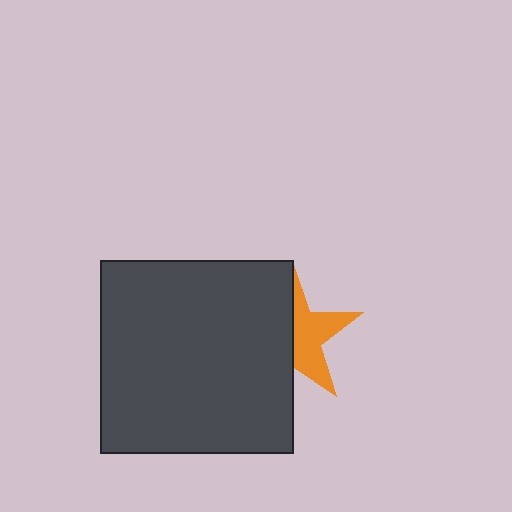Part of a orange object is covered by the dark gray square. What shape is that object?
It is a star.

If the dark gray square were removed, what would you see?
You would see the complete orange star.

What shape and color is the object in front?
The object in front is a dark gray square.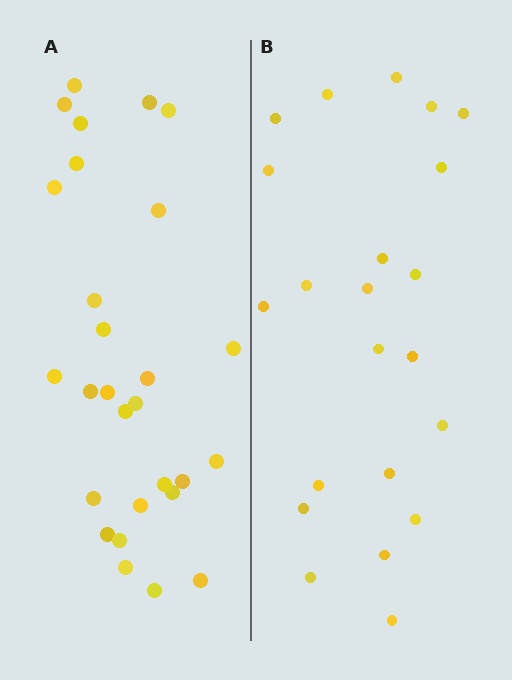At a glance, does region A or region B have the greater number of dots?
Region A (the left region) has more dots.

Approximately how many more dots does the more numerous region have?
Region A has about 6 more dots than region B.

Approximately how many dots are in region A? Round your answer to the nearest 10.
About 30 dots. (The exact count is 28, which rounds to 30.)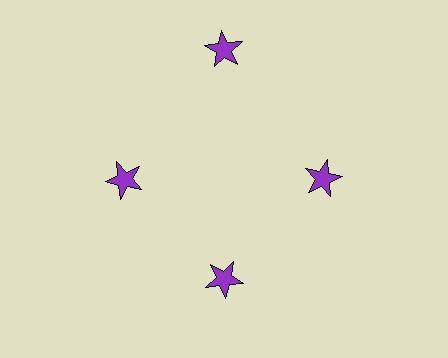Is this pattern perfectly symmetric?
No. The 4 purple stars are arranged in a ring, but one element near the 12 o'clock position is pushed outward from the center, breaking the 4-fold rotational symmetry.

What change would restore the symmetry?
The symmetry would be restored by moving it inward, back onto the ring so that all 4 stars sit at equal angles and equal distance from the center.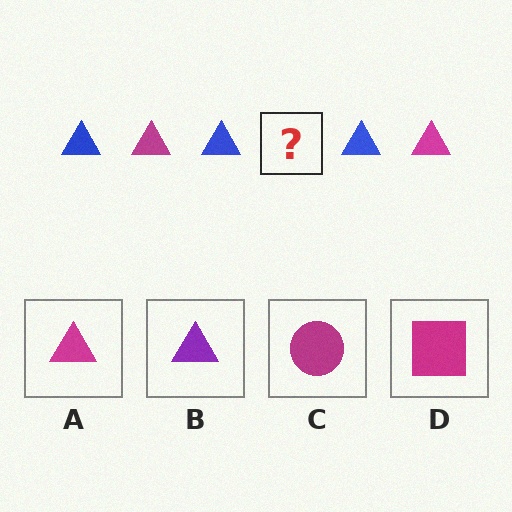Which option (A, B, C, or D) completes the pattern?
A.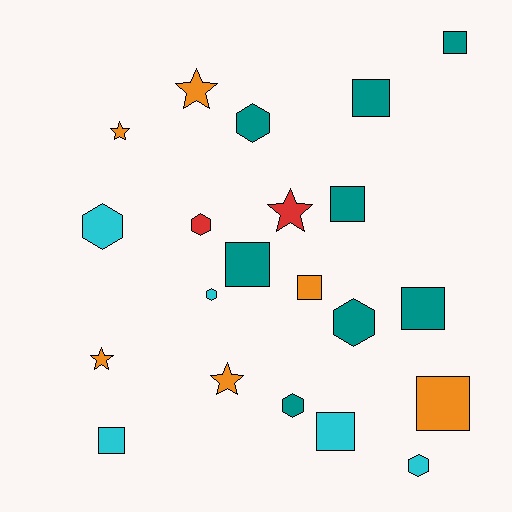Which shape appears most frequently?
Square, with 9 objects.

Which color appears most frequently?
Teal, with 8 objects.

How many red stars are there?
There is 1 red star.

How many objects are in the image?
There are 21 objects.